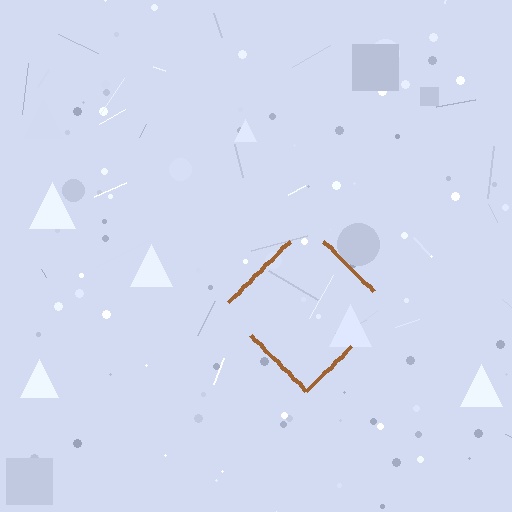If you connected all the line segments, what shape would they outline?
They would outline a diamond.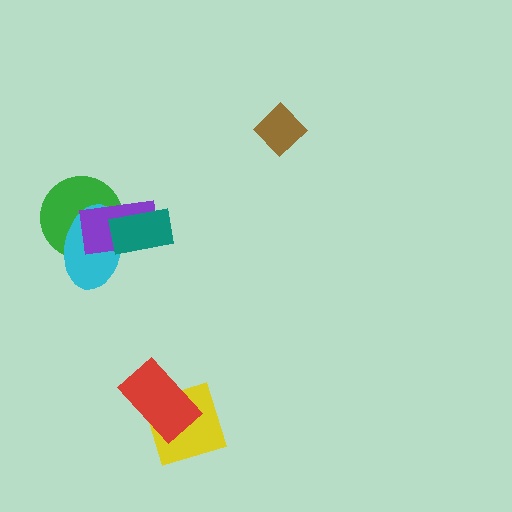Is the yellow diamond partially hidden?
Yes, it is partially covered by another shape.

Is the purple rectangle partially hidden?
Yes, it is partially covered by another shape.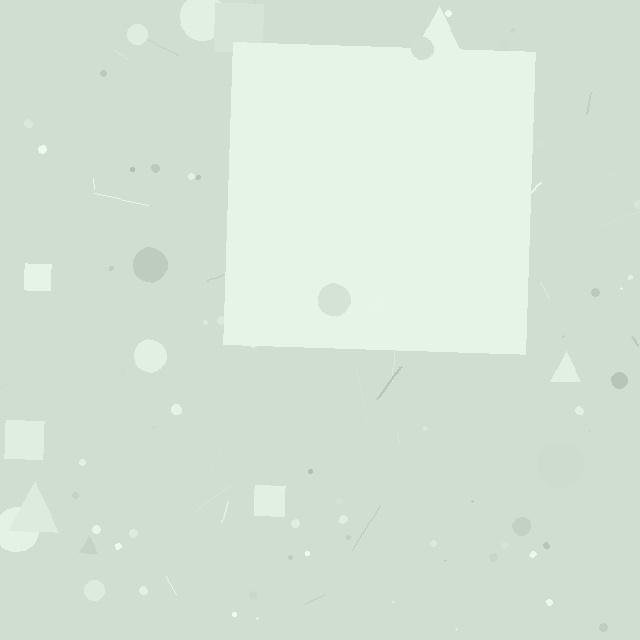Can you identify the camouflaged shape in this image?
The camouflaged shape is a square.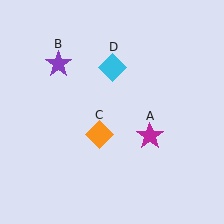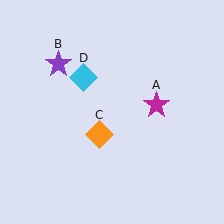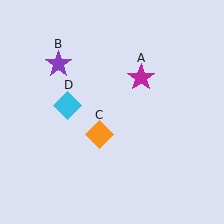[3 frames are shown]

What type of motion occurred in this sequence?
The magenta star (object A), cyan diamond (object D) rotated counterclockwise around the center of the scene.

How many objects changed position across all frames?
2 objects changed position: magenta star (object A), cyan diamond (object D).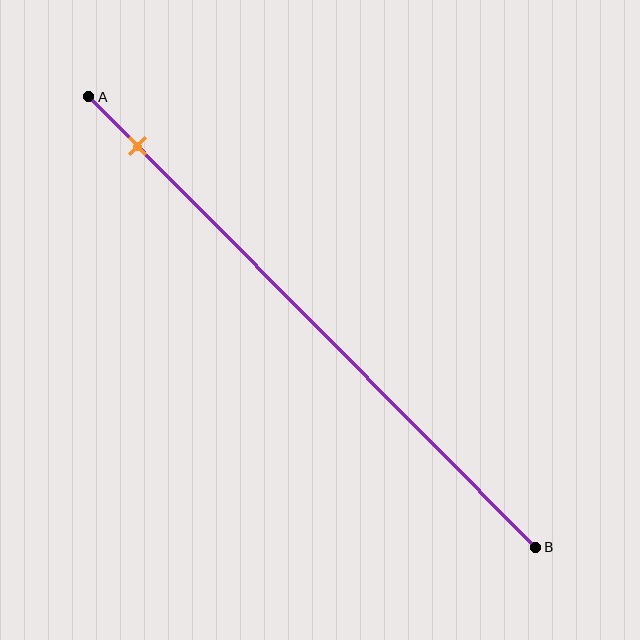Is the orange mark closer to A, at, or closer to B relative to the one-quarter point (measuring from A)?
The orange mark is closer to point A than the one-quarter point of segment AB.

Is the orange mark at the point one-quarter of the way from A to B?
No, the mark is at about 10% from A, not at the 25% one-quarter point.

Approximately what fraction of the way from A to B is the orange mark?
The orange mark is approximately 10% of the way from A to B.